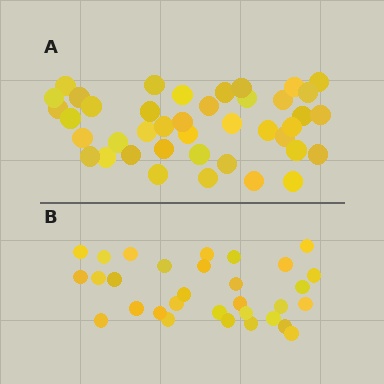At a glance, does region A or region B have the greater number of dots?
Region A (the top region) has more dots.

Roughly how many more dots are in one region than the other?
Region A has roughly 10 or so more dots than region B.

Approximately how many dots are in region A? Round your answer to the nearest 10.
About 40 dots. (The exact count is 41, which rounds to 40.)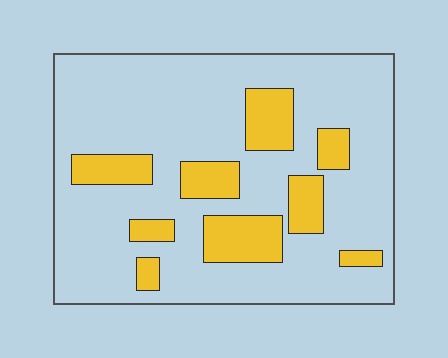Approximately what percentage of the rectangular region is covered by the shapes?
Approximately 20%.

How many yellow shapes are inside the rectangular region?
9.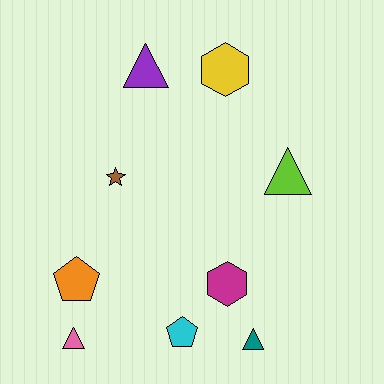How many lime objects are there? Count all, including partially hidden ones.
There is 1 lime object.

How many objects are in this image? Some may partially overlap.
There are 9 objects.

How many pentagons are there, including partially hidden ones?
There are 2 pentagons.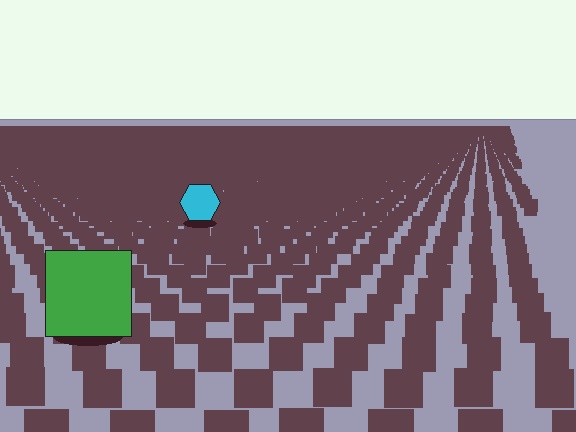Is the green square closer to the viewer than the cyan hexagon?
Yes. The green square is closer — you can tell from the texture gradient: the ground texture is coarser near it.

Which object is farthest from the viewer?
The cyan hexagon is farthest from the viewer. It appears smaller and the ground texture around it is denser.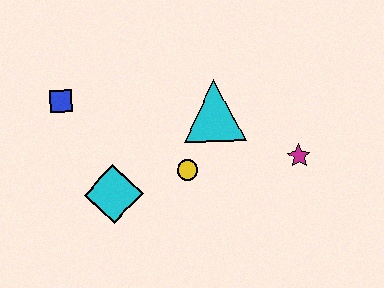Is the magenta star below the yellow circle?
No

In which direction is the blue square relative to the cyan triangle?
The blue square is to the left of the cyan triangle.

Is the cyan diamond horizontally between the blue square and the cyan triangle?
Yes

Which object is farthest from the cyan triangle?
The blue square is farthest from the cyan triangle.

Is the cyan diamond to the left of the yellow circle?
Yes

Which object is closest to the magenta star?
The cyan triangle is closest to the magenta star.